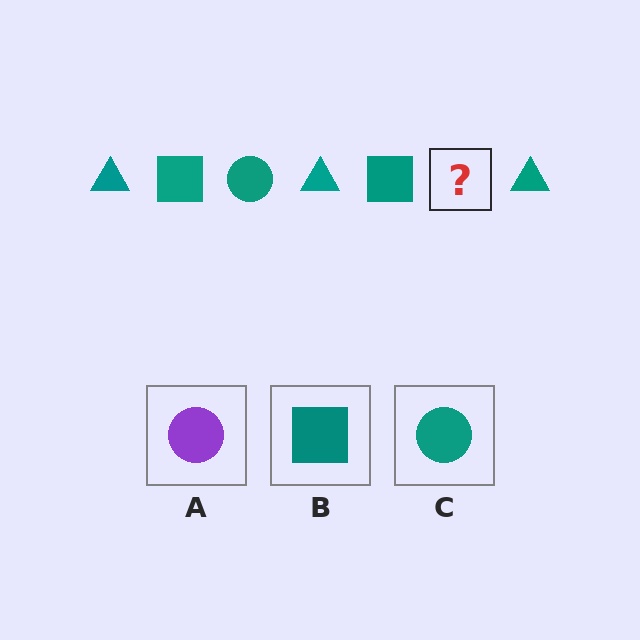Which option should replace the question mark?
Option C.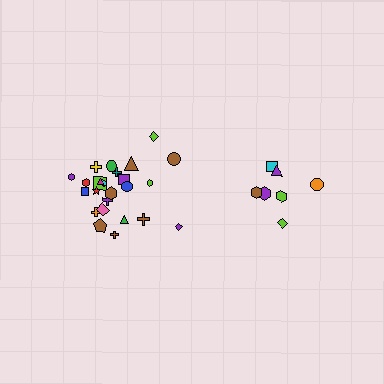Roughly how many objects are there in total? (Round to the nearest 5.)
Roughly 30 objects in total.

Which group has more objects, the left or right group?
The left group.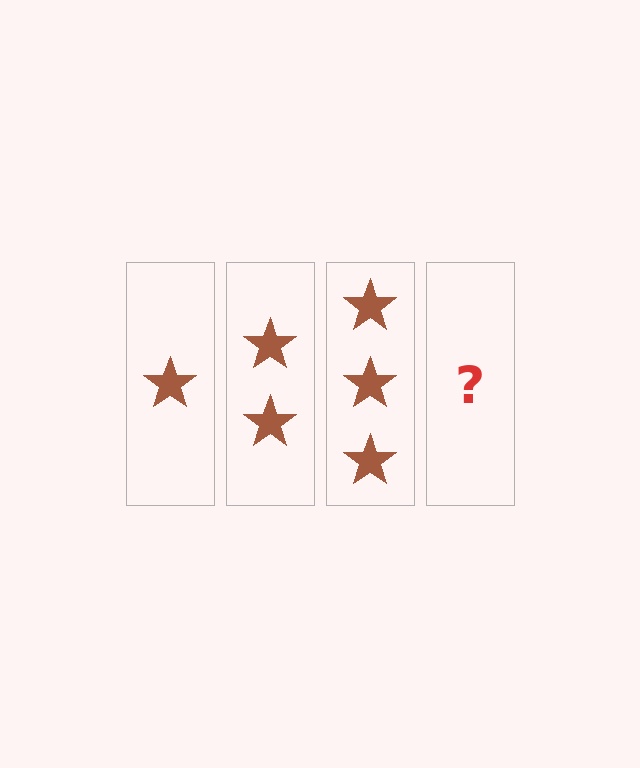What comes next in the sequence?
The next element should be 4 stars.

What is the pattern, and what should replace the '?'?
The pattern is that each step adds one more star. The '?' should be 4 stars.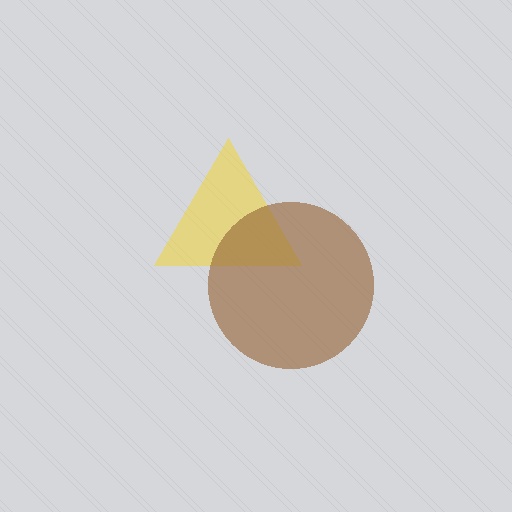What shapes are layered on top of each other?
The layered shapes are: a yellow triangle, a brown circle.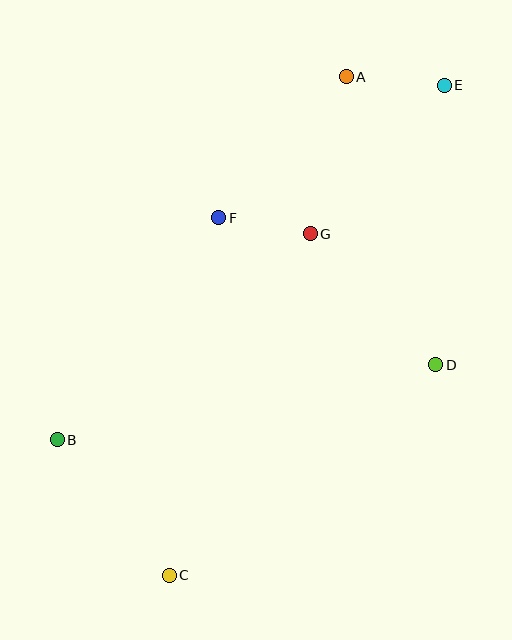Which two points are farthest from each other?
Points C and E are farthest from each other.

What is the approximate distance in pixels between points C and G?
The distance between C and G is approximately 369 pixels.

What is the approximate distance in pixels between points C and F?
The distance between C and F is approximately 361 pixels.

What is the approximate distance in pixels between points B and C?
The distance between B and C is approximately 176 pixels.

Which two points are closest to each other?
Points F and G are closest to each other.